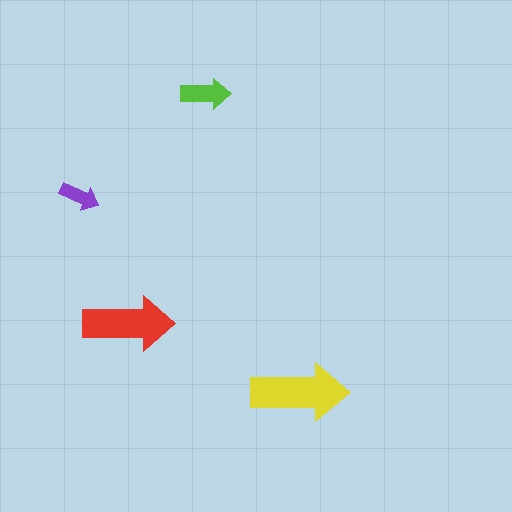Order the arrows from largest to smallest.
the yellow one, the red one, the lime one, the purple one.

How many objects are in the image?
There are 4 objects in the image.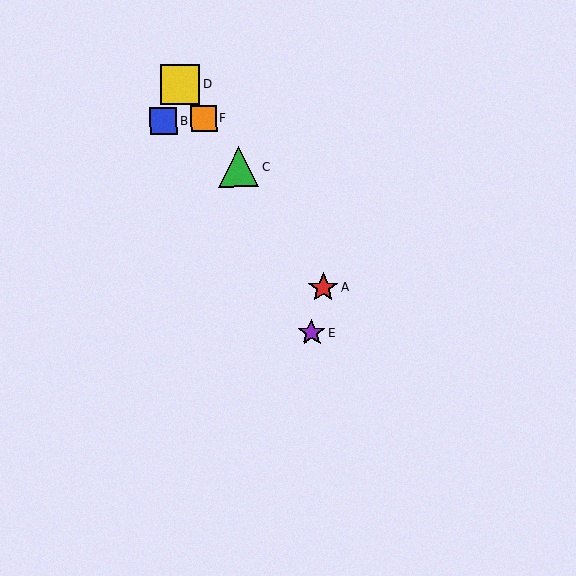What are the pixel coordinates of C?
Object C is at (238, 167).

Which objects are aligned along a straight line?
Objects A, C, D, F are aligned along a straight line.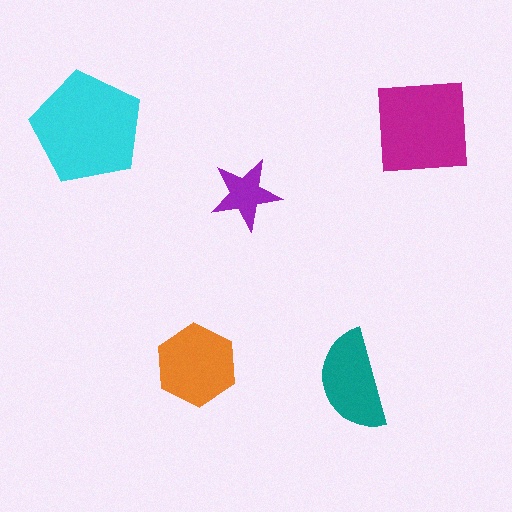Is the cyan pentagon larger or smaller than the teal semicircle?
Larger.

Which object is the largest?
The cyan pentagon.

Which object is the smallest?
The purple star.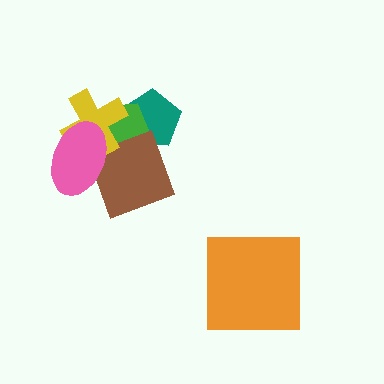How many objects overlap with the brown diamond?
4 objects overlap with the brown diamond.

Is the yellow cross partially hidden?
Yes, it is partially covered by another shape.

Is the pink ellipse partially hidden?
No, no other shape covers it.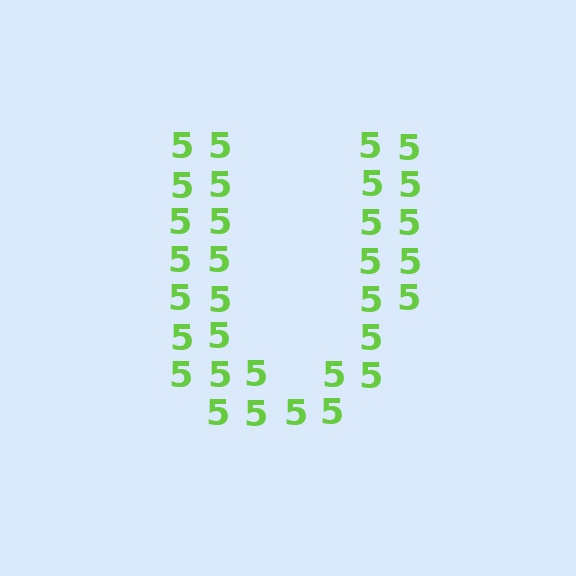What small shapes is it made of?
It is made of small digit 5's.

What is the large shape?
The large shape is the letter U.